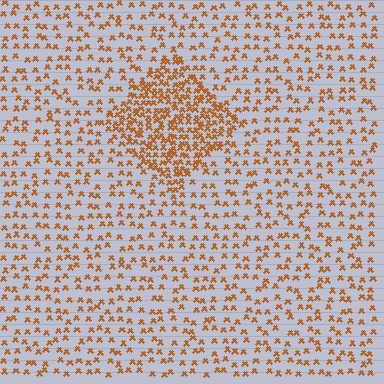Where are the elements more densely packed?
The elements are more densely packed inside the diamond boundary.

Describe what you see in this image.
The image contains small brown elements arranged at two different densities. A diamond-shaped region is visible where the elements are more densely packed than the surrounding area.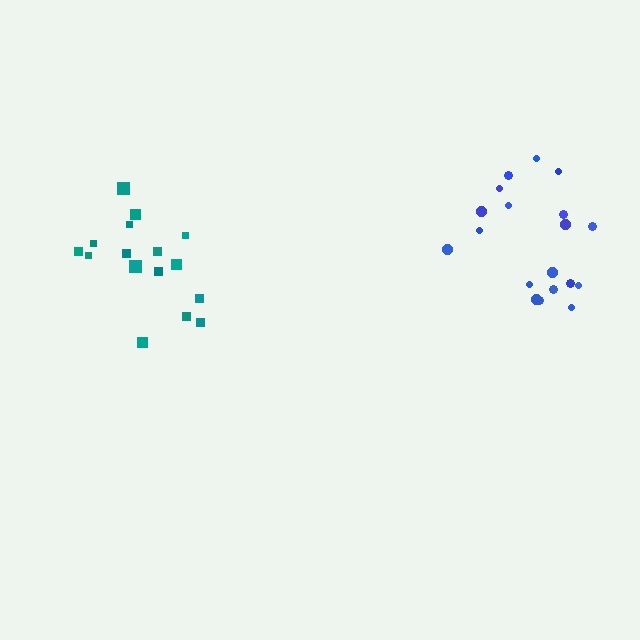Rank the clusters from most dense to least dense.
teal, blue.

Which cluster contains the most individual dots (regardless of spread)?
Blue (19).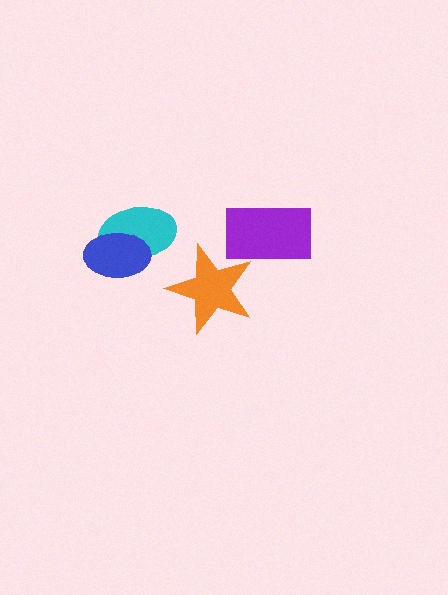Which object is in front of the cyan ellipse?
The blue ellipse is in front of the cyan ellipse.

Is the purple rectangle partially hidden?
Yes, it is partially covered by another shape.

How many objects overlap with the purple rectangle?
1 object overlaps with the purple rectangle.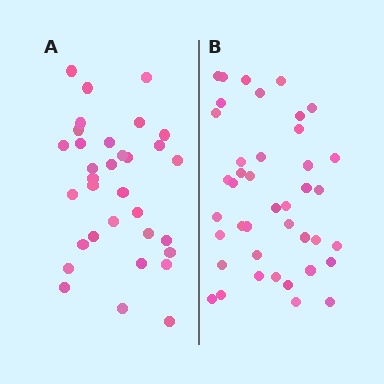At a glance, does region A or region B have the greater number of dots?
Region B (the right region) has more dots.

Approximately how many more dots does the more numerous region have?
Region B has roughly 8 or so more dots than region A.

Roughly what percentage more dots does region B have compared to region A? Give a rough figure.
About 25% more.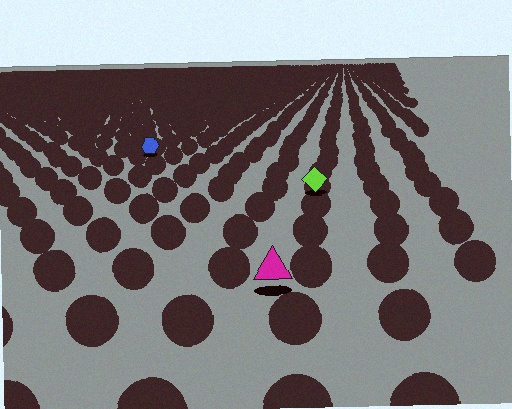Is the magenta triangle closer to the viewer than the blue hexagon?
Yes. The magenta triangle is closer — you can tell from the texture gradient: the ground texture is coarser near it.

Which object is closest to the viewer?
The magenta triangle is closest. The texture marks near it are larger and more spread out.